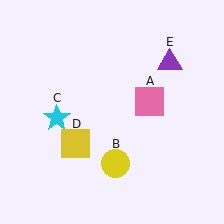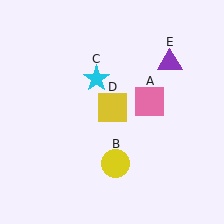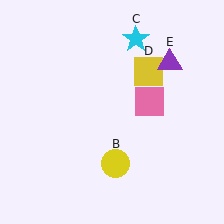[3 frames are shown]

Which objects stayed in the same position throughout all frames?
Pink square (object A) and yellow circle (object B) and purple triangle (object E) remained stationary.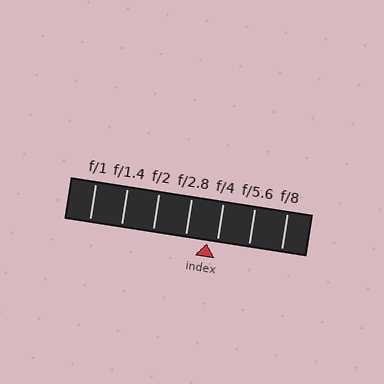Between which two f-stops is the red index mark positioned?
The index mark is between f/2.8 and f/4.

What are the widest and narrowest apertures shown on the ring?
The widest aperture shown is f/1 and the narrowest is f/8.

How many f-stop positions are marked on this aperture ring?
There are 7 f-stop positions marked.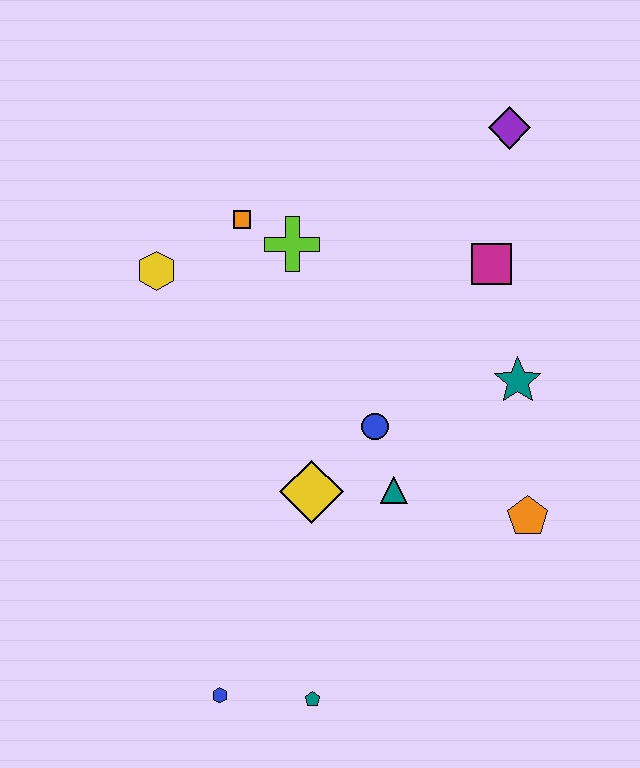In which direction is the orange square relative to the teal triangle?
The orange square is above the teal triangle.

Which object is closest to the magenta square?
The teal star is closest to the magenta square.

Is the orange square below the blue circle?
No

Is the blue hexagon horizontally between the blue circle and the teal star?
No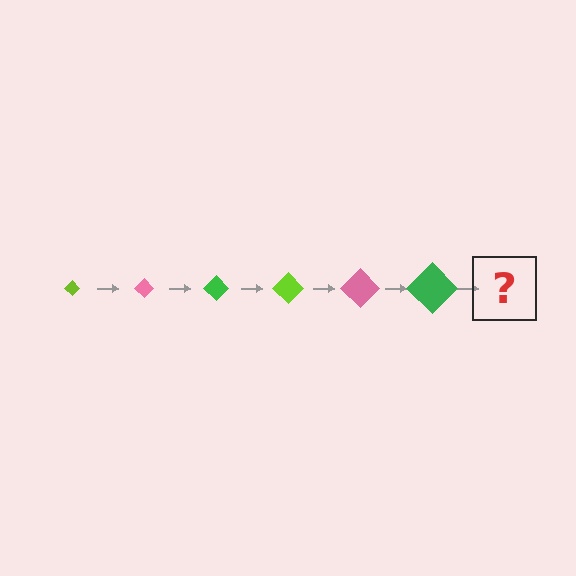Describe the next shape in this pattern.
It should be a lime diamond, larger than the previous one.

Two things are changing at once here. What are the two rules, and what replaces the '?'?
The two rules are that the diamond grows larger each step and the color cycles through lime, pink, and green. The '?' should be a lime diamond, larger than the previous one.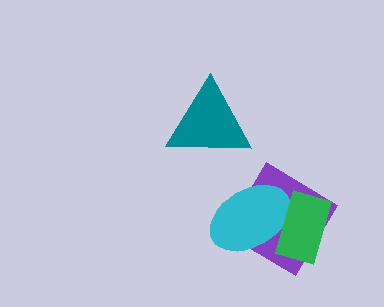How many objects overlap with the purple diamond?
2 objects overlap with the purple diamond.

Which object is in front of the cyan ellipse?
The green rectangle is in front of the cyan ellipse.